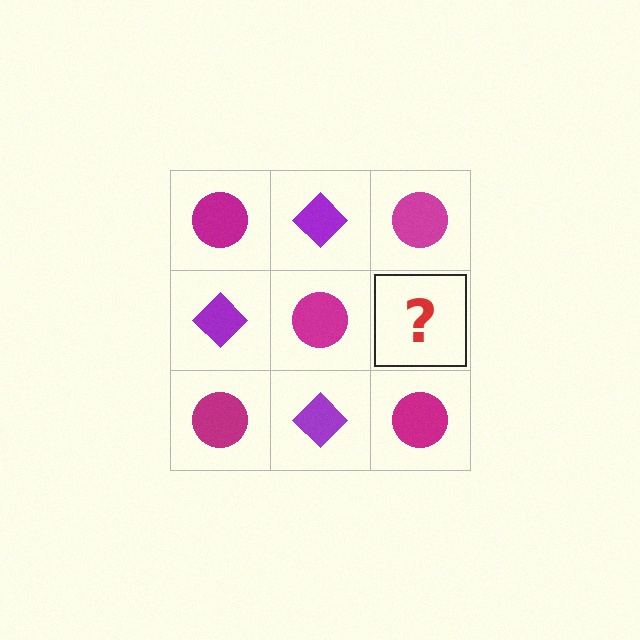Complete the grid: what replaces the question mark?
The question mark should be replaced with a purple diamond.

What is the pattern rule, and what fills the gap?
The rule is that it alternates magenta circle and purple diamond in a checkerboard pattern. The gap should be filled with a purple diamond.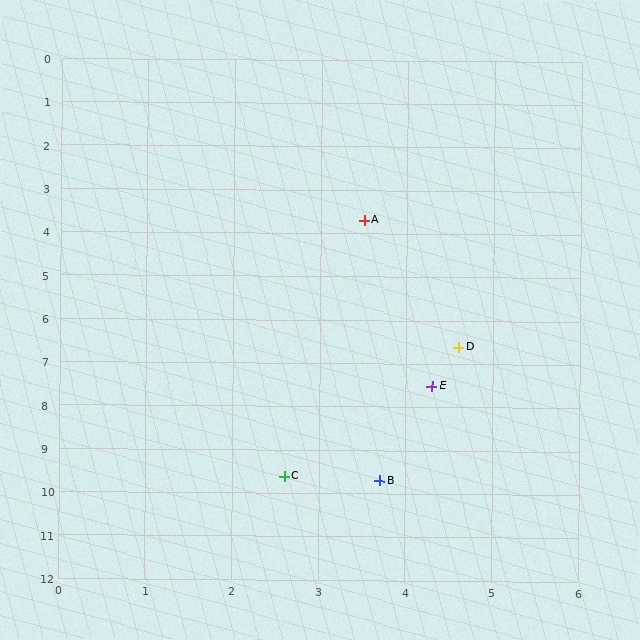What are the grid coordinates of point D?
Point D is at approximately (4.6, 6.6).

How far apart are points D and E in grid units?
Points D and E are about 0.9 grid units apart.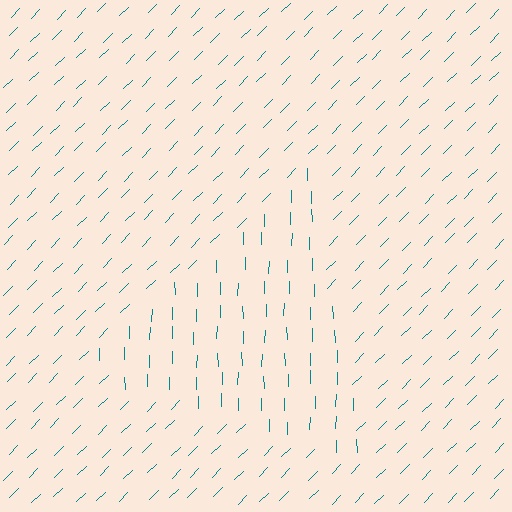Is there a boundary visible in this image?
Yes, there is a texture boundary formed by a change in line orientation.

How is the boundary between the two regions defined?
The boundary is defined purely by a change in line orientation (approximately 45 degrees difference). All lines are the same color and thickness.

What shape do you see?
I see a triangle.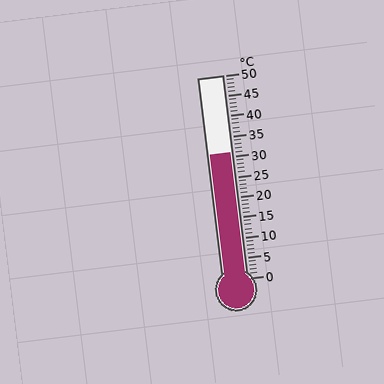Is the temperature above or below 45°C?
The temperature is below 45°C.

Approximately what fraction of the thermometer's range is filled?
The thermometer is filled to approximately 60% of its range.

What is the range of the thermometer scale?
The thermometer scale ranges from 0°C to 50°C.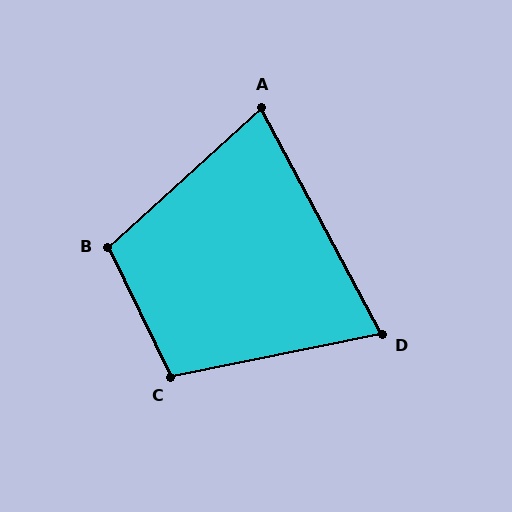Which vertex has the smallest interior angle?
D, at approximately 74 degrees.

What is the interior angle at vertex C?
Approximately 104 degrees (obtuse).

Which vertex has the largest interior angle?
B, at approximately 106 degrees.